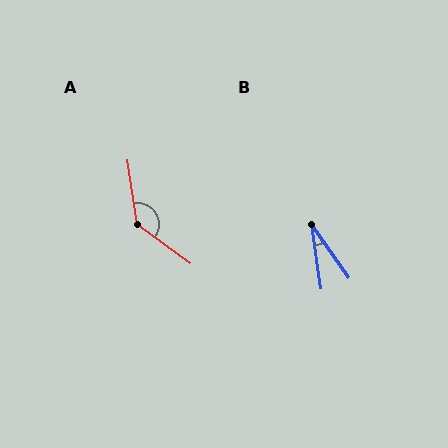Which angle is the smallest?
B, at approximately 26 degrees.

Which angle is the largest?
A, at approximately 135 degrees.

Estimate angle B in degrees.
Approximately 26 degrees.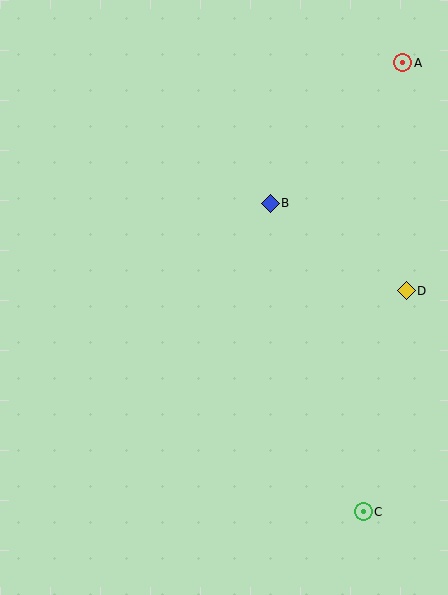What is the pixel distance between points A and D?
The distance between A and D is 228 pixels.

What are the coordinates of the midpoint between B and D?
The midpoint between B and D is at (338, 247).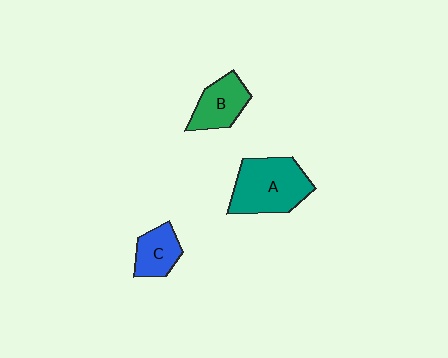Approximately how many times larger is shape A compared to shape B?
Approximately 1.6 times.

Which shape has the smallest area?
Shape C (blue).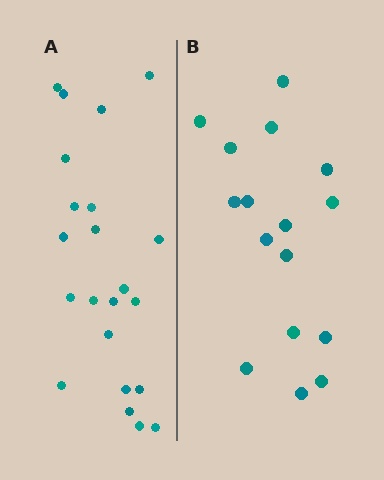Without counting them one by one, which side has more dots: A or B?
Region A (the left region) has more dots.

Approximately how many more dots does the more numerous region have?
Region A has about 6 more dots than region B.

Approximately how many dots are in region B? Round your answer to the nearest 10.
About 20 dots. (The exact count is 16, which rounds to 20.)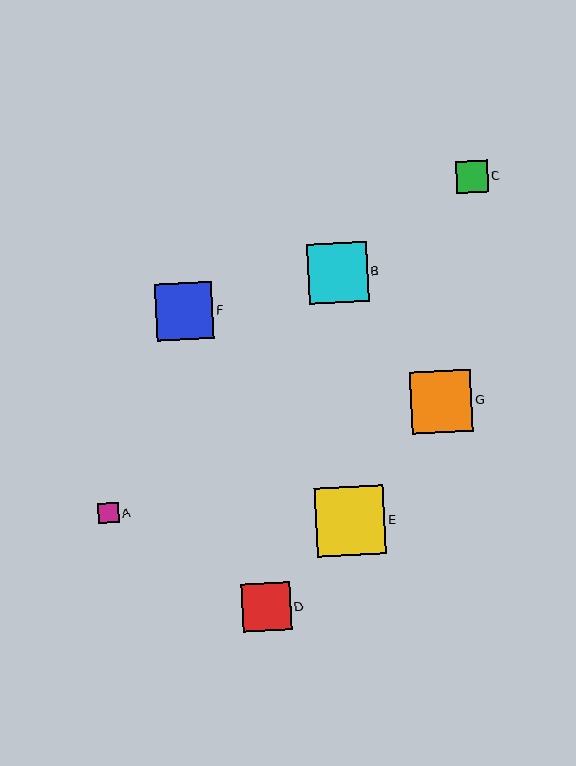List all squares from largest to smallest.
From largest to smallest: E, G, B, F, D, C, A.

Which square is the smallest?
Square A is the smallest with a size of approximately 21 pixels.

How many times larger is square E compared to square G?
Square E is approximately 1.1 times the size of square G.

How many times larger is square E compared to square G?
Square E is approximately 1.1 times the size of square G.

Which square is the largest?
Square E is the largest with a size of approximately 69 pixels.